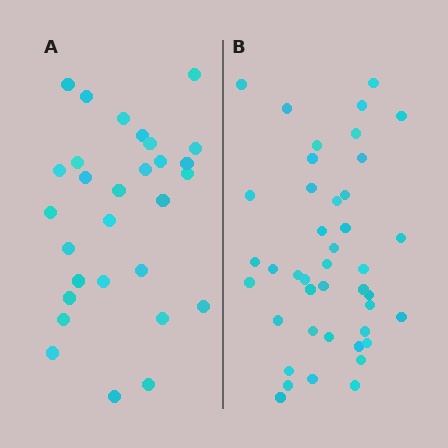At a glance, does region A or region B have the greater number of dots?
Region B (the right region) has more dots.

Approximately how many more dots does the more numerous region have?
Region B has approximately 15 more dots than region A.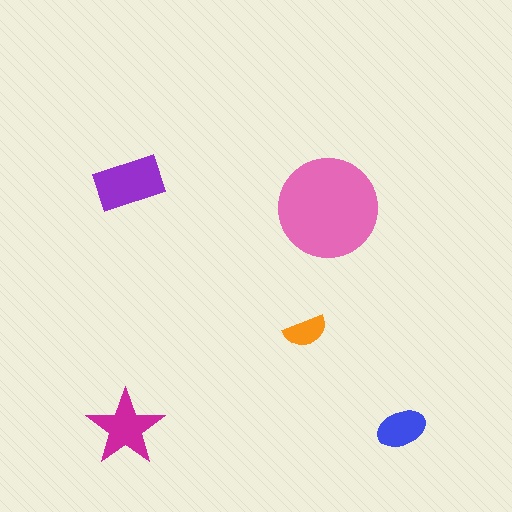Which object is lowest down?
The blue ellipse is bottommost.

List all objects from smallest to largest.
The orange semicircle, the blue ellipse, the magenta star, the purple rectangle, the pink circle.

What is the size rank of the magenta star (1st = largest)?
3rd.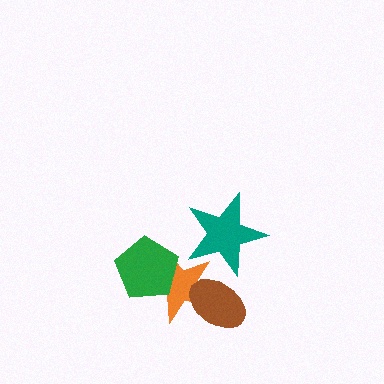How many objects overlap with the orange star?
3 objects overlap with the orange star.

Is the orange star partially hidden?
Yes, it is partially covered by another shape.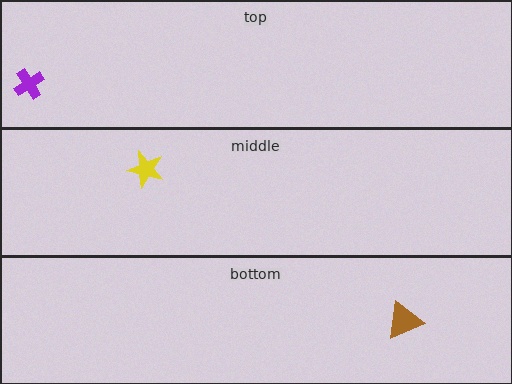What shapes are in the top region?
The purple cross.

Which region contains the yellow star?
The middle region.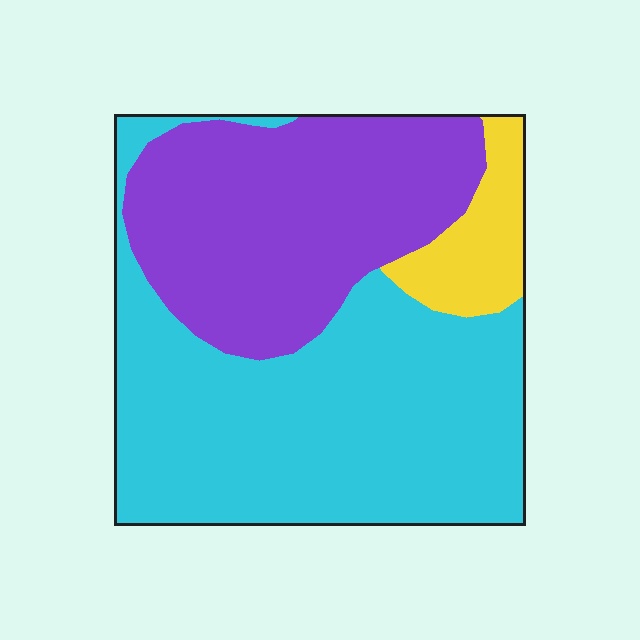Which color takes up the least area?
Yellow, at roughly 10%.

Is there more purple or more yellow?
Purple.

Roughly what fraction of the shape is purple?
Purple covers 37% of the shape.